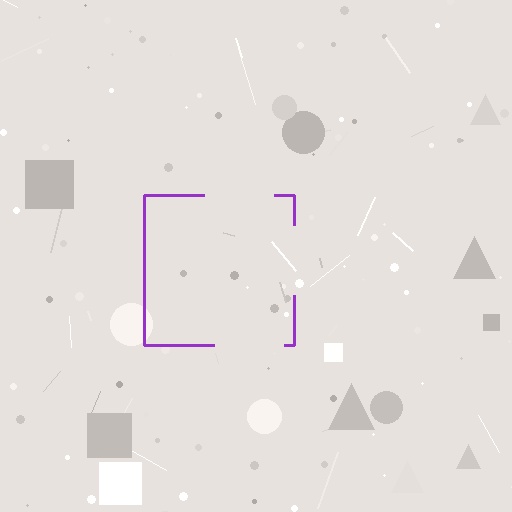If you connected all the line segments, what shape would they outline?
They would outline a square.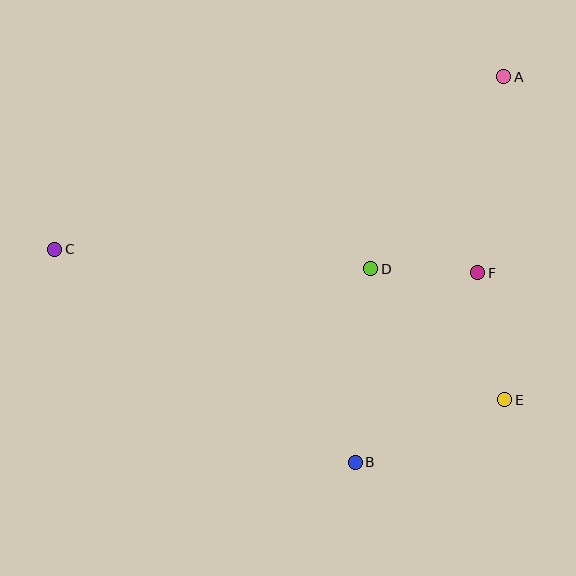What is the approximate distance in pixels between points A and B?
The distance between A and B is approximately 413 pixels.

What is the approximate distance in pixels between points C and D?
The distance between C and D is approximately 317 pixels.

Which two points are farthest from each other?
Points A and C are farthest from each other.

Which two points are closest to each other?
Points D and F are closest to each other.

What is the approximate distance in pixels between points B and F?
The distance between B and F is approximately 226 pixels.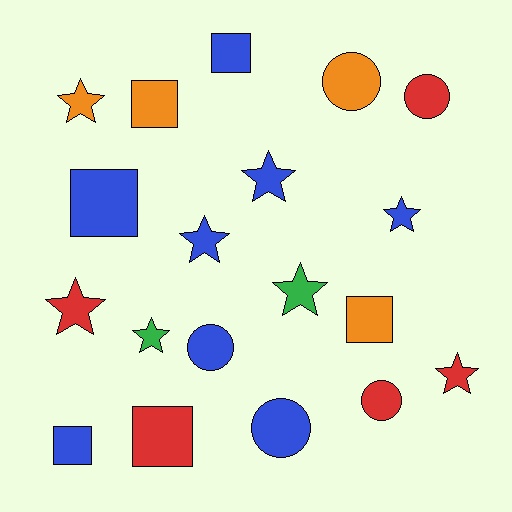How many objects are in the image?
There are 19 objects.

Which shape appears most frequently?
Star, with 8 objects.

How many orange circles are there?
There is 1 orange circle.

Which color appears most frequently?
Blue, with 8 objects.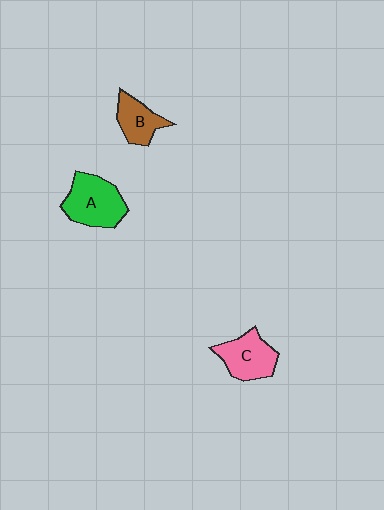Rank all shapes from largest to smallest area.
From largest to smallest: A (green), C (pink), B (brown).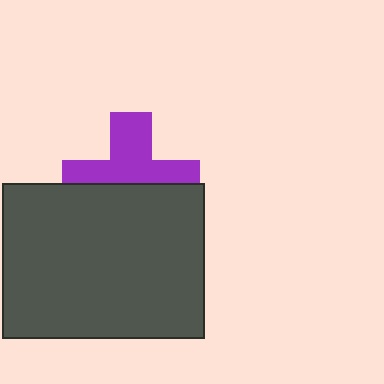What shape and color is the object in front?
The object in front is a dark gray rectangle.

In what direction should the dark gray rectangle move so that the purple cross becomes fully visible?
The dark gray rectangle should move down. That is the shortest direction to clear the overlap and leave the purple cross fully visible.